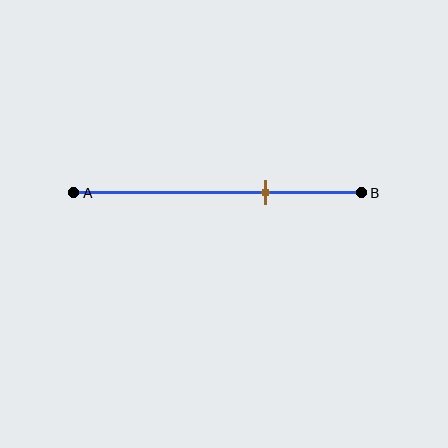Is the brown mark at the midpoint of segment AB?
No, the mark is at about 65% from A, not at the 50% midpoint.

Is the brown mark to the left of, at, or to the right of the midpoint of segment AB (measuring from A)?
The brown mark is to the right of the midpoint of segment AB.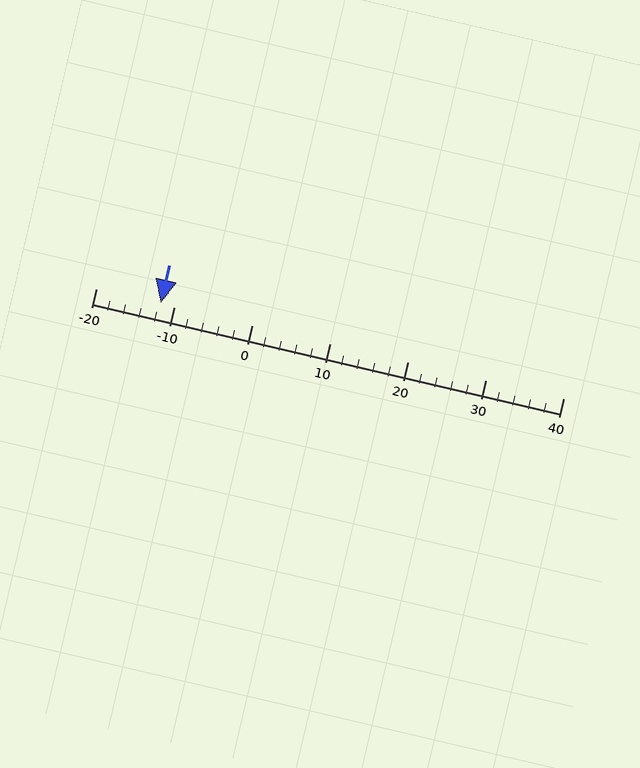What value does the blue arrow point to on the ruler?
The blue arrow points to approximately -12.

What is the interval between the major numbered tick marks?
The major tick marks are spaced 10 units apart.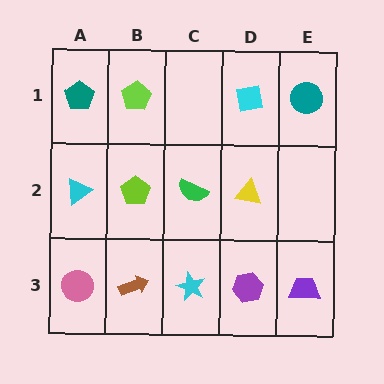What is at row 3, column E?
A purple trapezoid.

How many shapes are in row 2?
4 shapes.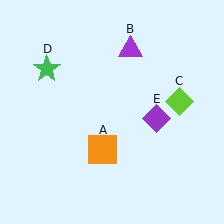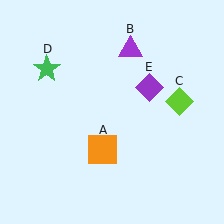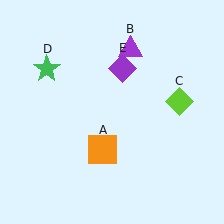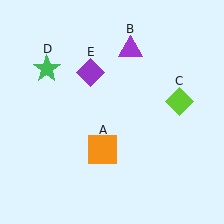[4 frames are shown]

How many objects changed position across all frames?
1 object changed position: purple diamond (object E).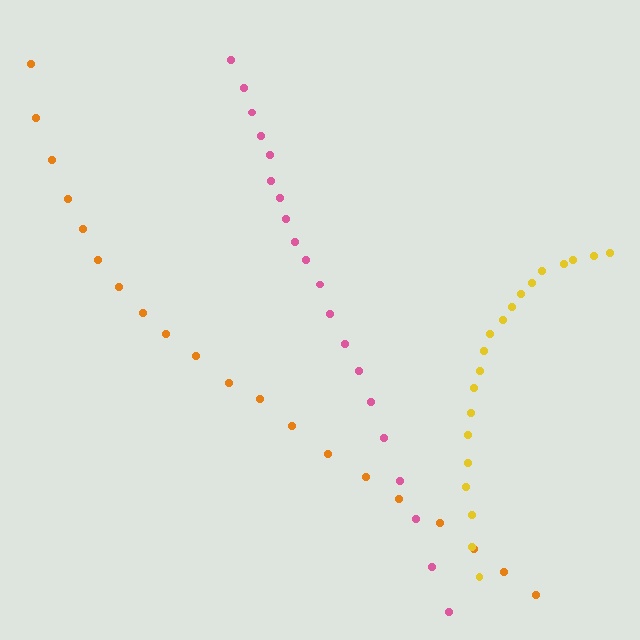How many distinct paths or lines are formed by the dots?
There are 3 distinct paths.